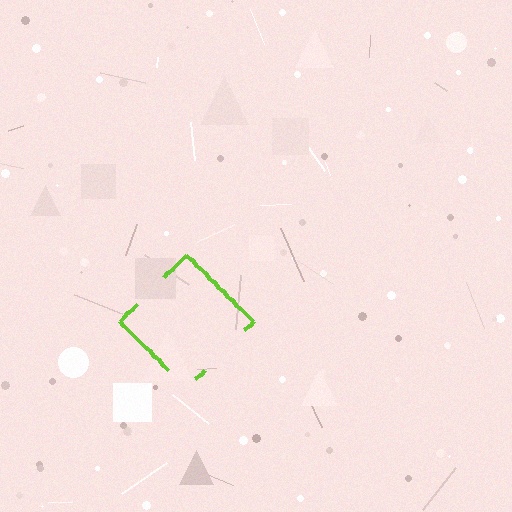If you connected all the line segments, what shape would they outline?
They would outline a diamond.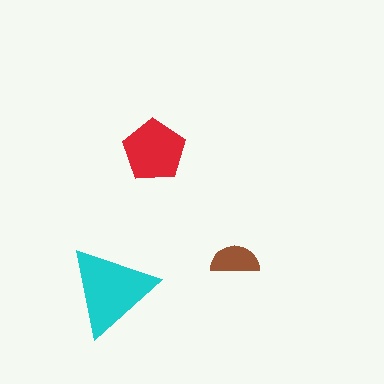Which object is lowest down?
The cyan triangle is bottommost.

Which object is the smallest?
The brown semicircle.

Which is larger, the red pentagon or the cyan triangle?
The cyan triangle.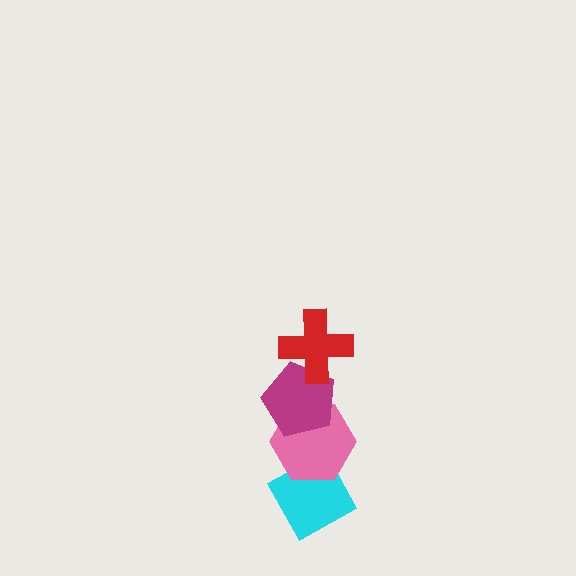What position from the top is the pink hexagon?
The pink hexagon is 3rd from the top.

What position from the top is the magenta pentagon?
The magenta pentagon is 2nd from the top.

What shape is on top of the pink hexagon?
The magenta pentagon is on top of the pink hexagon.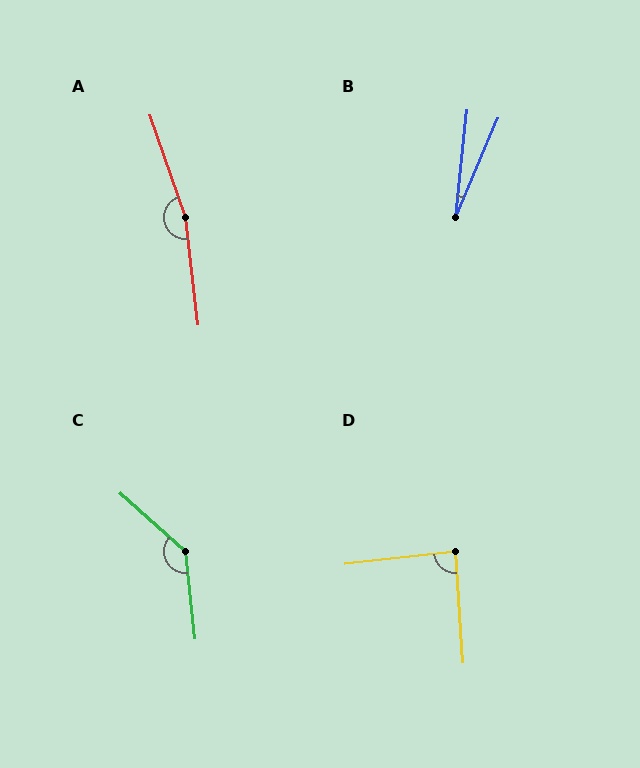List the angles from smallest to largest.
B (17°), D (87°), C (138°), A (168°).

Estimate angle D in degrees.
Approximately 87 degrees.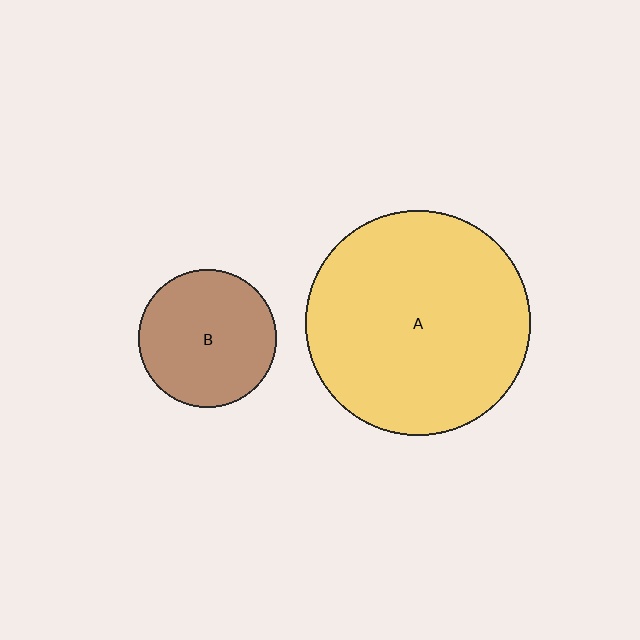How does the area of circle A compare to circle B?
Approximately 2.7 times.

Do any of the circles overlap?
No, none of the circles overlap.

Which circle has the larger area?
Circle A (yellow).